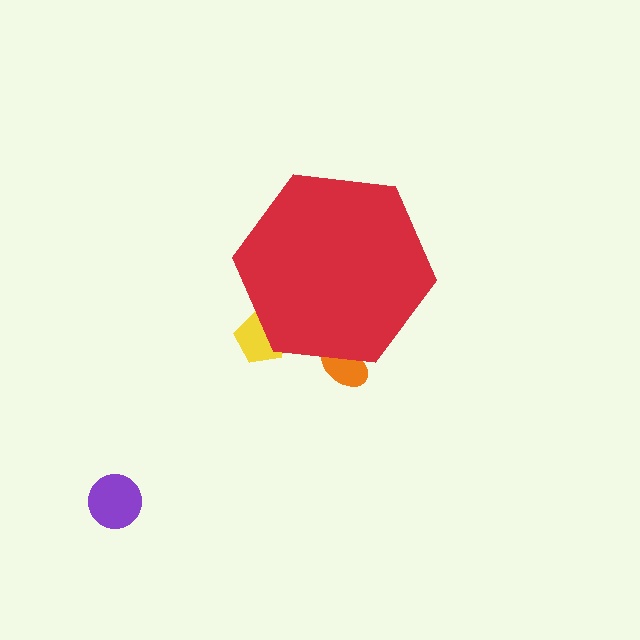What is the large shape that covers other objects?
A red hexagon.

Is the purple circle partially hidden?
No, the purple circle is fully visible.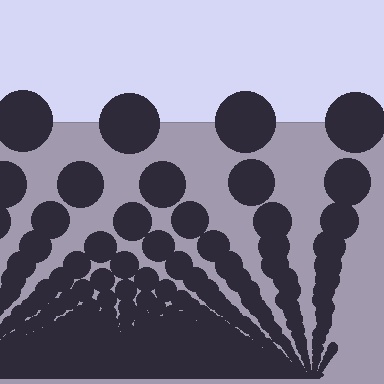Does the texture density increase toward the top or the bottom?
Density increases toward the bottom.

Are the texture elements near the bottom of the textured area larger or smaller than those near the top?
Smaller. The gradient is inverted — elements near the bottom are smaller and denser.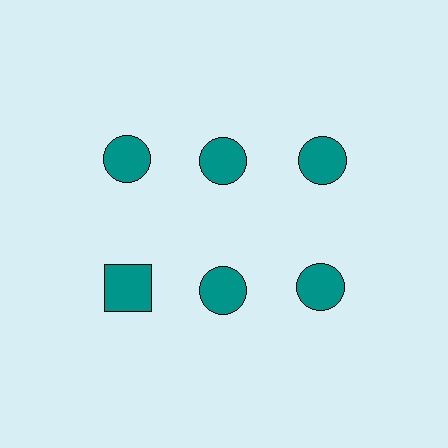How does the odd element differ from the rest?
It has a different shape: square instead of circle.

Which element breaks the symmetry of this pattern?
The teal square in the second row, leftmost column breaks the symmetry. All other shapes are teal circles.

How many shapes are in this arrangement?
There are 6 shapes arranged in a grid pattern.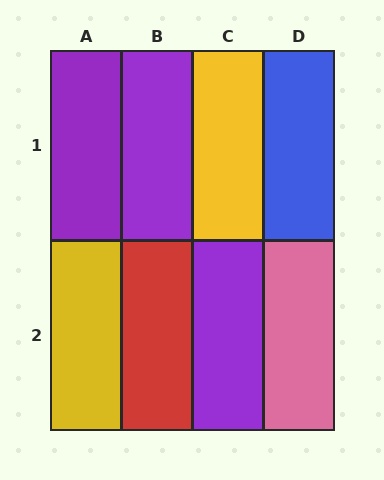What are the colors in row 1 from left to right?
Purple, purple, yellow, blue.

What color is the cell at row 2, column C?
Purple.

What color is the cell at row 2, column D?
Pink.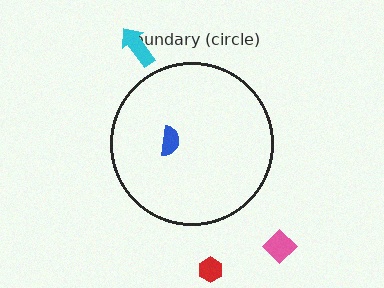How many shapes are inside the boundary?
1 inside, 3 outside.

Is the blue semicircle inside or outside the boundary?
Inside.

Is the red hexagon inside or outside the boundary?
Outside.